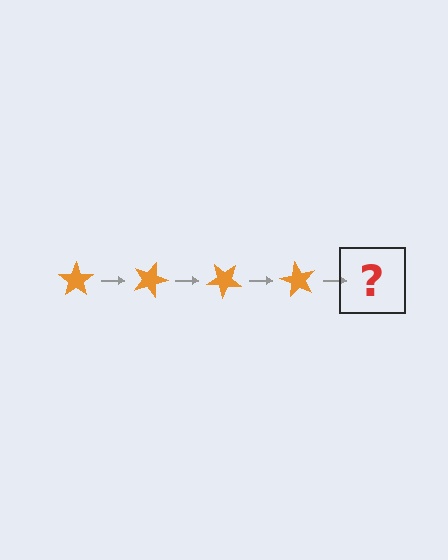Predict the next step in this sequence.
The next step is an orange star rotated 80 degrees.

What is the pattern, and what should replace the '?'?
The pattern is that the star rotates 20 degrees each step. The '?' should be an orange star rotated 80 degrees.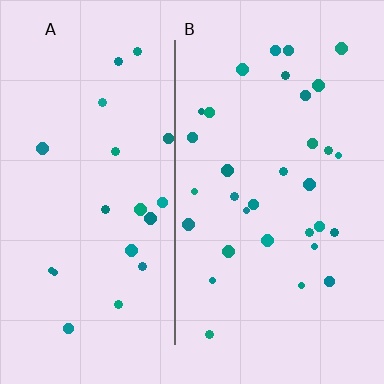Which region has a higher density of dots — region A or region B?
B (the right).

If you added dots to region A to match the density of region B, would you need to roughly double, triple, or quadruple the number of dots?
Approximately double.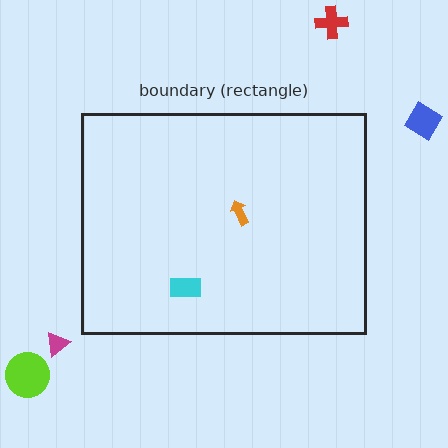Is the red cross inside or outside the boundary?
Outside.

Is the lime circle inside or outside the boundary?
Outside.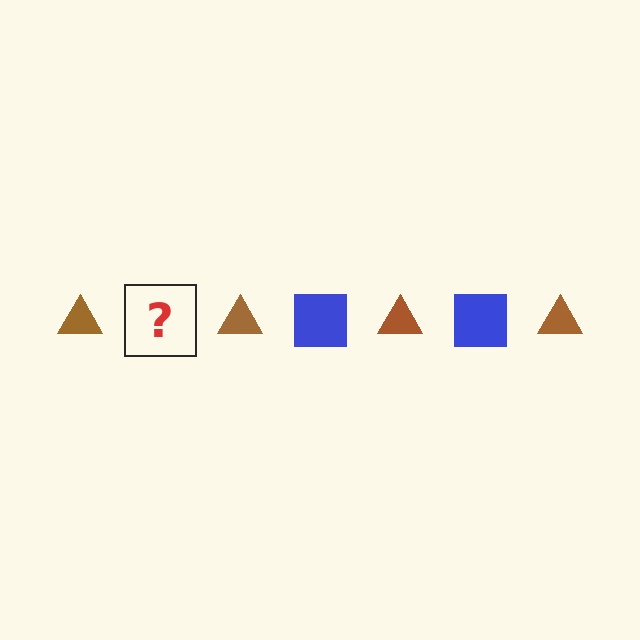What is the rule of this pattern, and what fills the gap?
The rule is that the pattern alternates between brown triangle and blue square. The gap should be filled with a blue square.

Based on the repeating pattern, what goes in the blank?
The blank should be a blue square.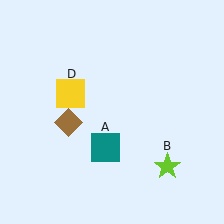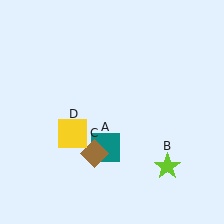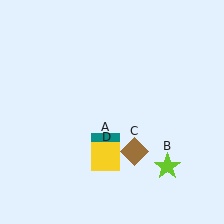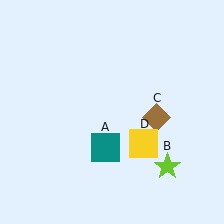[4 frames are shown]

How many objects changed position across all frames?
2 objects changed position: brown diamond (object C), yellow square (object D).